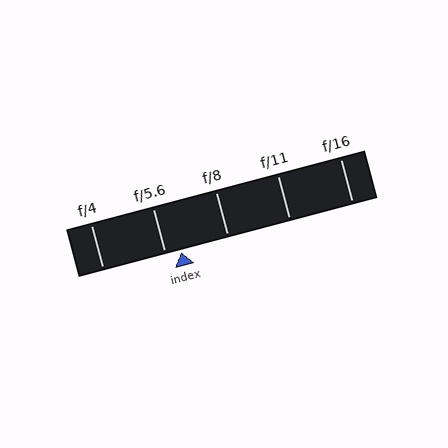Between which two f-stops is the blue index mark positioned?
The index mark is between f/5.6 and f/8.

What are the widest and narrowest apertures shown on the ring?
The widest aperture shown is f/4 and the narrowest is f/16.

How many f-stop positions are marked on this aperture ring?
There are 5 f-stop positions marked.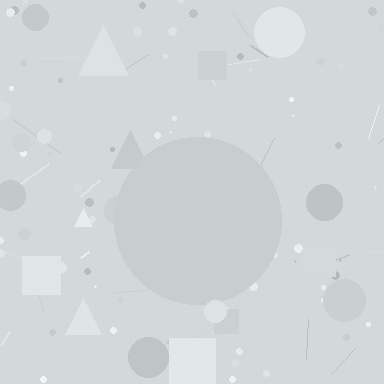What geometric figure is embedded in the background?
A circle is embedded in the background.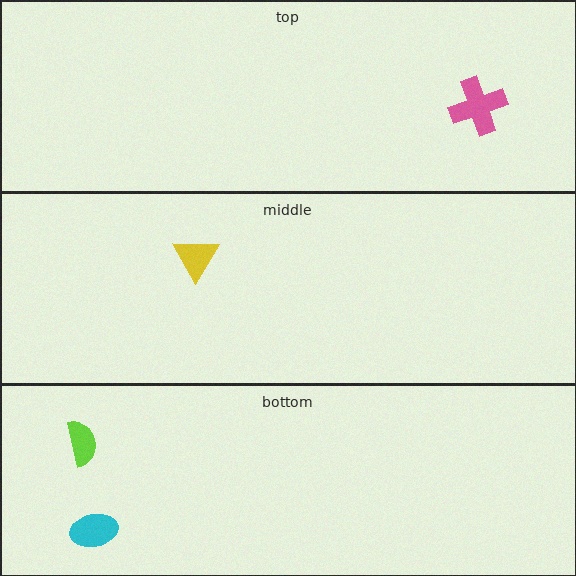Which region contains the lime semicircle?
The bottom region.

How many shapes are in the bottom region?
2.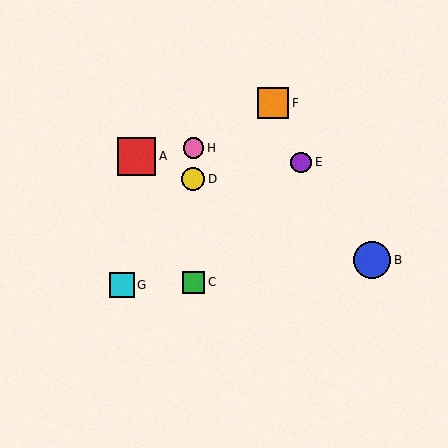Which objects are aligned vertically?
Objects C, D, H are aligned vertically.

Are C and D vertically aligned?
Yes, both are at x≈193.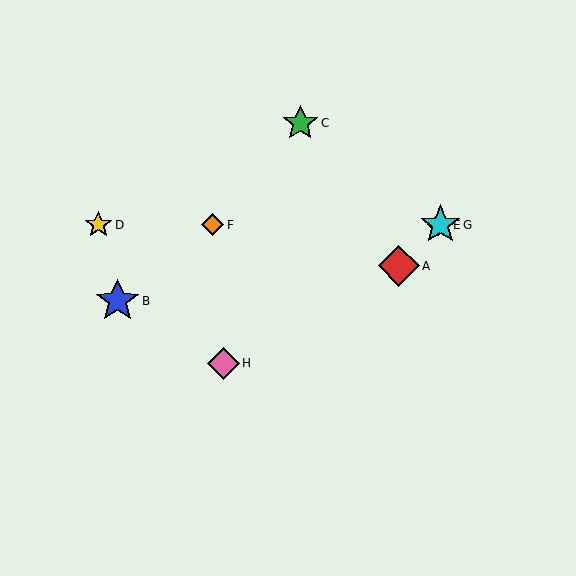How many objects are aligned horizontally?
4 objects (D, E, F, G) are aligned horizontally.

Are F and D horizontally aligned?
Yes, both are at y≈225.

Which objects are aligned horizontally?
Objects D, E, F, G are aligned horizontally.